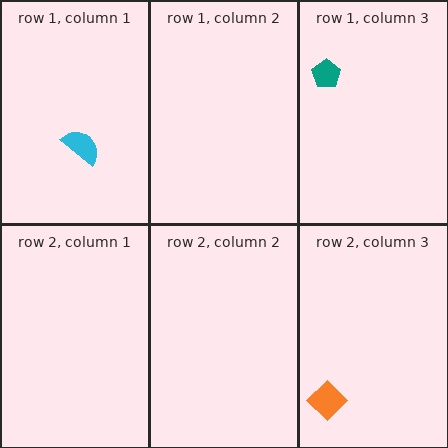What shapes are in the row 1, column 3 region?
The teal pentagon.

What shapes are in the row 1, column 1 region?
The cyan semicircle.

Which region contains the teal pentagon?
The row 1, column 3 region.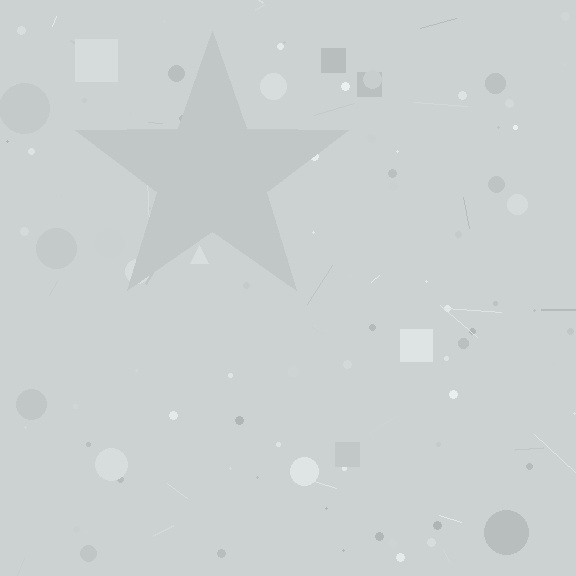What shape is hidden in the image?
A star is hidden in the image.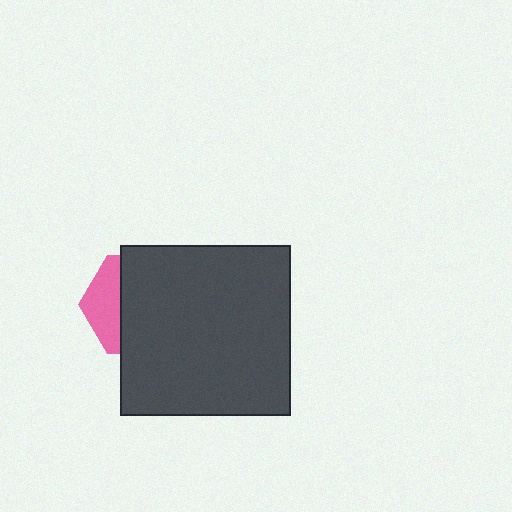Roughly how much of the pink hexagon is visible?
A small part of it is visible (roughly 31%).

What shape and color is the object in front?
The object in front is a dark gray square.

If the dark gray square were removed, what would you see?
You would see the complete pink hexagon.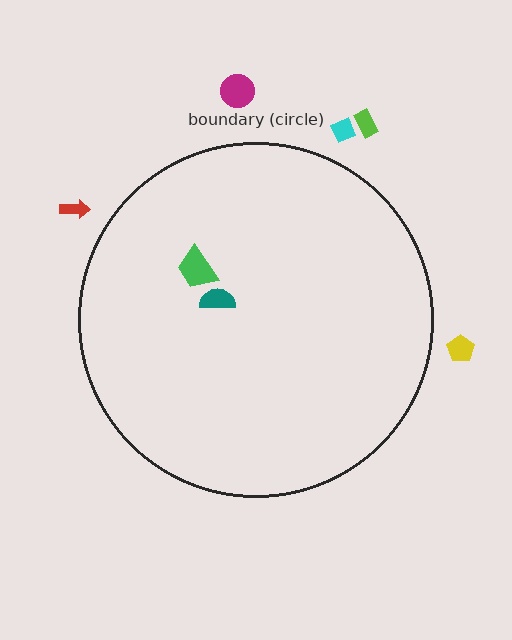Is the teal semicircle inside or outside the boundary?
Inside.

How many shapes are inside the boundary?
2 inside, 5 outside.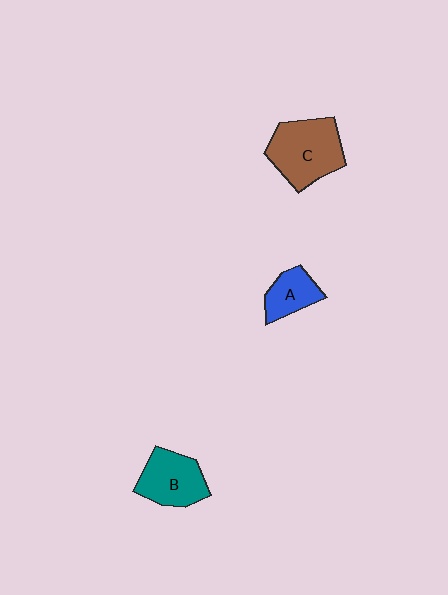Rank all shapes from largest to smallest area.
From largest to smallest: C (brown), B (teal), A (blue).